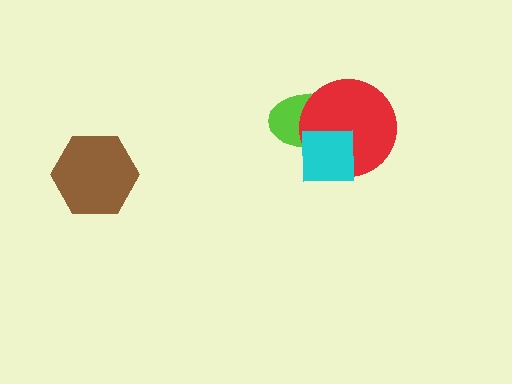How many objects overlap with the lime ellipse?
2 objects overlap with the lime ellipse.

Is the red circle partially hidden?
Yes, it is partially covered by another shape.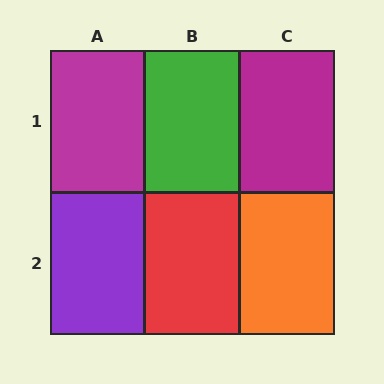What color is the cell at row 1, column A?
Magenta.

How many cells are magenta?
2 cells are magenta.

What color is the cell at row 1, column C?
Magenta.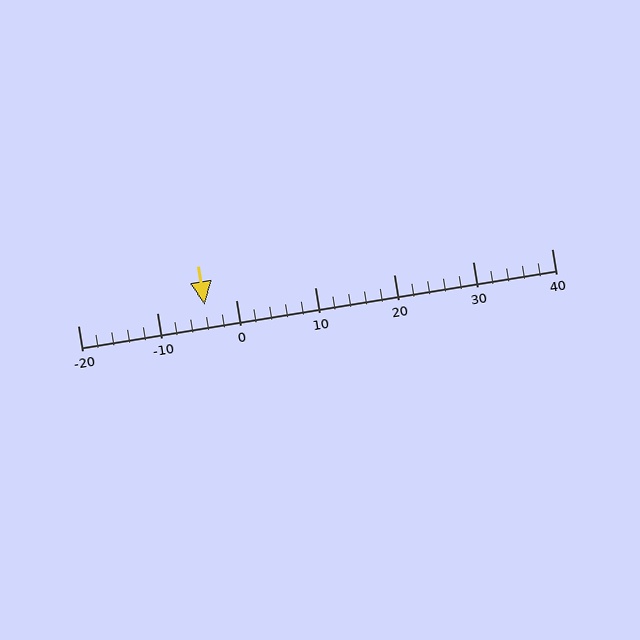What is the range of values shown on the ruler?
The ruler shows values from -20 to 40.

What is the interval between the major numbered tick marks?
The major tick marks are spaced 10 units apart.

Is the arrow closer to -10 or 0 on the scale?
The arrow is closer to 0.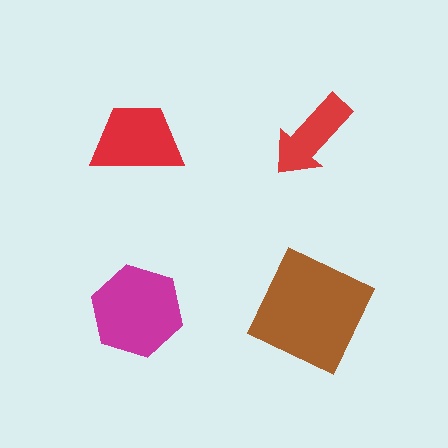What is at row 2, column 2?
A brown square.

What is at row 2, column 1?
A magenta hexagon.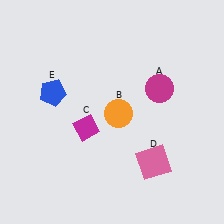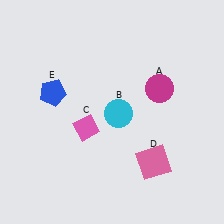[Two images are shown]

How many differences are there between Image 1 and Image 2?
There are 2 differences between the two images.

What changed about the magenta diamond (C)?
In Image 1, C is magenta. In Image 2, it changed to pink.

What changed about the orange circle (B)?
In Image 1, B is orange. In Image 2, it changed to cyan.